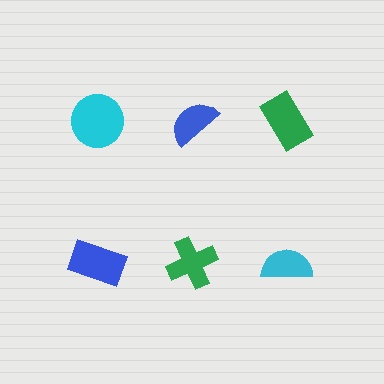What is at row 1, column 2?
A blue semicircle.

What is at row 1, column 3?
A green rectangle.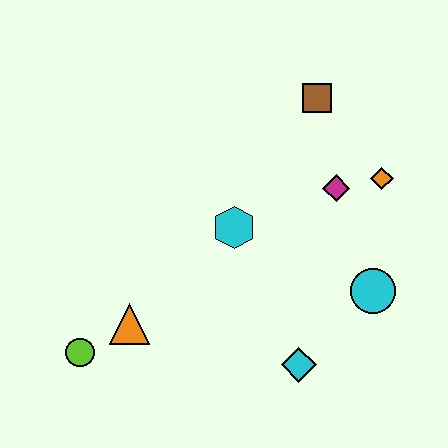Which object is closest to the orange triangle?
The lime circle is closest to the orange triangle.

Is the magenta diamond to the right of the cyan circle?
No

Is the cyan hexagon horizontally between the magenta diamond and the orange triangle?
Yes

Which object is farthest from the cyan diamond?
The brown square is farthest from the cyan diamond.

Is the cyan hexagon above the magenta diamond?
No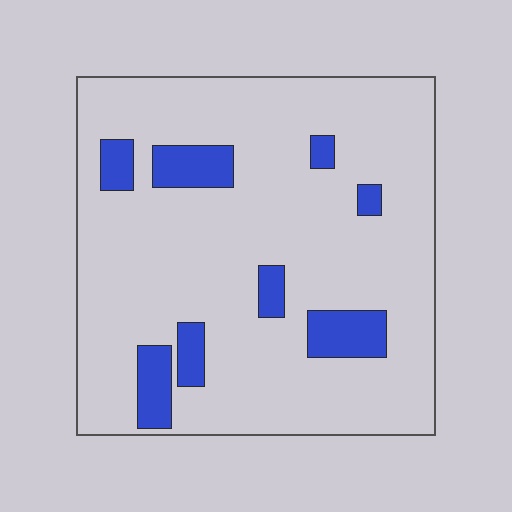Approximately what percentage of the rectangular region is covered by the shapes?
Approximately 15%.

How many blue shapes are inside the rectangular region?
8.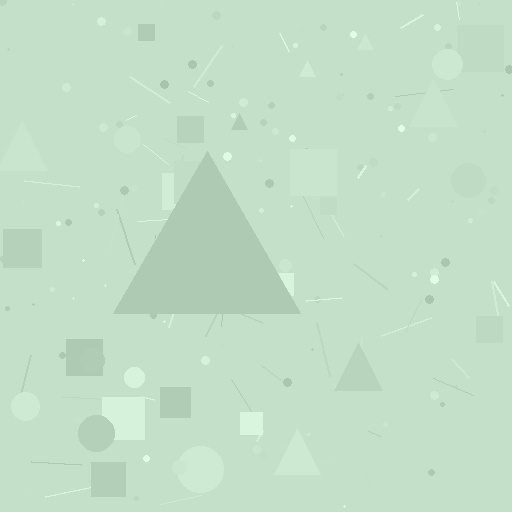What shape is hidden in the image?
A triangle is hidden in the image.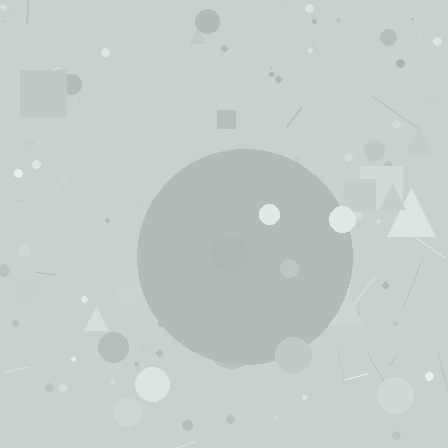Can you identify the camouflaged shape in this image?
The camouflaged shape is a circle.